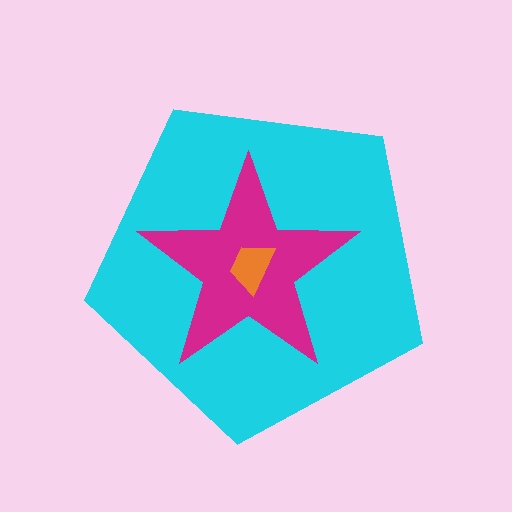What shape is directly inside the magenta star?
The orange trapezoid.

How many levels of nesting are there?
3.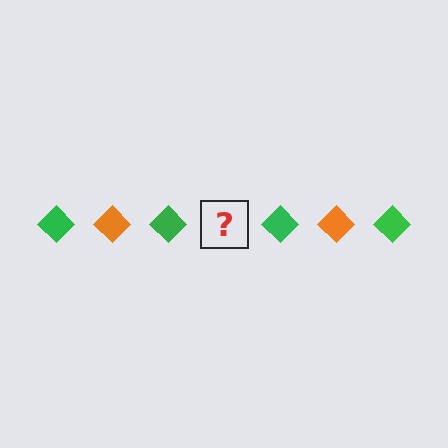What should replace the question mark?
The question mark should be replaced with an orange diamond.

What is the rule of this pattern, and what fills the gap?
The rule is that the pattern cycles through green, orange diamonds. The gap should be filled with an orange diamond.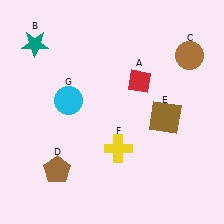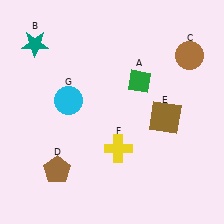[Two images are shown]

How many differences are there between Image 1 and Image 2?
There is 1 difference between the two images.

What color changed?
The diamond (A) changed from red in Image 1 to green in Image 2.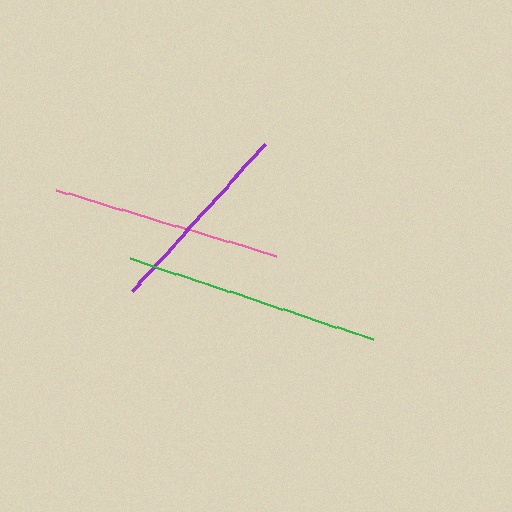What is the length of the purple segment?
The purple segment is approximately 199 pixels long.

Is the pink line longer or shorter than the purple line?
The pink line is longer than the purple line.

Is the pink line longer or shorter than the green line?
The green line is longer than the pink line.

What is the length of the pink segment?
The pink segment is approximately 231 pixels long.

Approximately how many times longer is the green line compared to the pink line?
The green line is approximately 1.1 times the length of the pink line.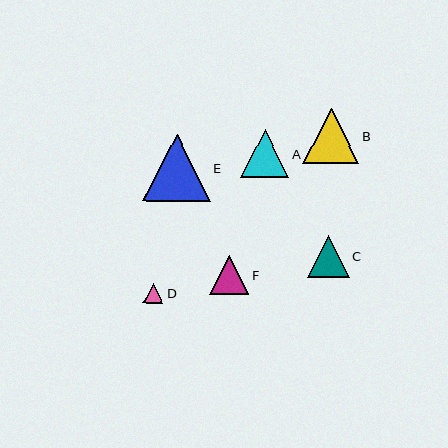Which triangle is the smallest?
Triangle D is the smallest with a size of approximately 21 pixels.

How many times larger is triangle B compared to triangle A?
Triangle B is approximately 1.1 times the size of triangle A.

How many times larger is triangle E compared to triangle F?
Triangle E is approximately 1.7 times the size of triangle F.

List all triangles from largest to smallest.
From largest to smallest: E, B, A, C, F, D.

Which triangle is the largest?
Triangle E is the largest with a size of approximately 67 pixels.